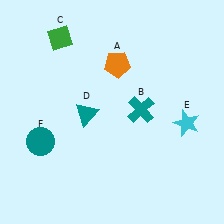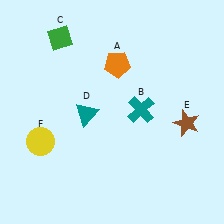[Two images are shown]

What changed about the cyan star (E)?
In Image 1, E is cyan. In Image 2, it changed to brown.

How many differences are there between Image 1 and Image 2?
There are 2 differences between the two images.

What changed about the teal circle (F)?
In Image 1, F is teal. In Image 2, it changed to yellow.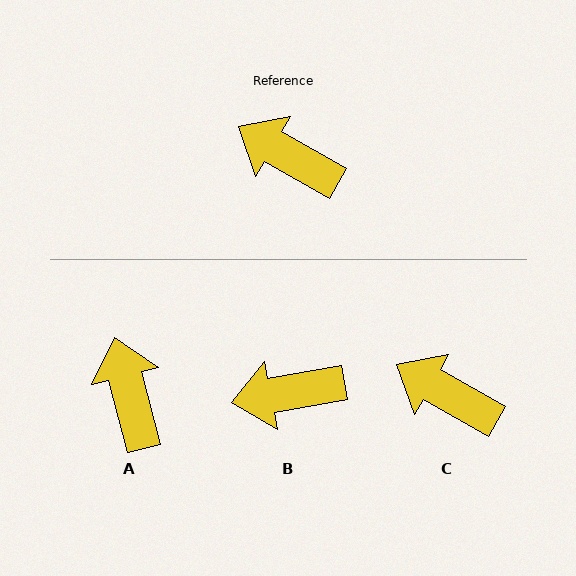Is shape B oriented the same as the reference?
No, it is off by about 40 degrees.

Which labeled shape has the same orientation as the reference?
C.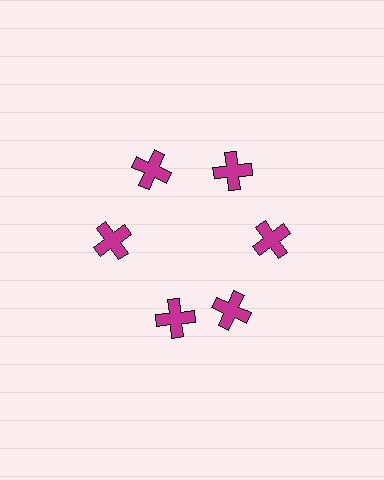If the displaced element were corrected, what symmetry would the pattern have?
It would have 6-fold rotational symmetry — the pattern would map onto itself every 60 degrees.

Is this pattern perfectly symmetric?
No. The 6 magenta crosses are arranged in a ring, but one element near the 7 o'clock position is rotated out of alignment along the ring, breaking the 6-fold rotational symmetry.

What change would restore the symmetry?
The symmetry would be restored by rotating it back into even spacing with its neighbors so that all 6 crosses sit at equal angles and equal distance from the center.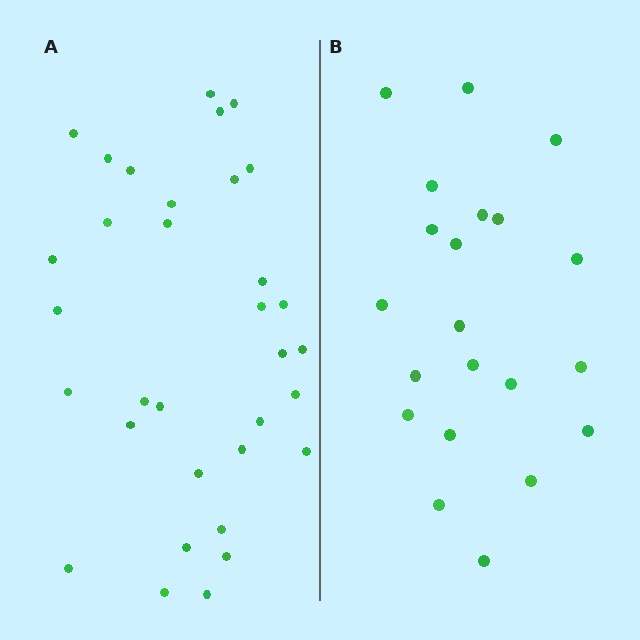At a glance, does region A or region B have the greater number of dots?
Region A (the left region) has more dots.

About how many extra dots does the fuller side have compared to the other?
Region A has roughly 12 or so more dots than region B.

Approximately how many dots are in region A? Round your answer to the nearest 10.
About 30 dots. (The exact count is 33, which rounds to 30.)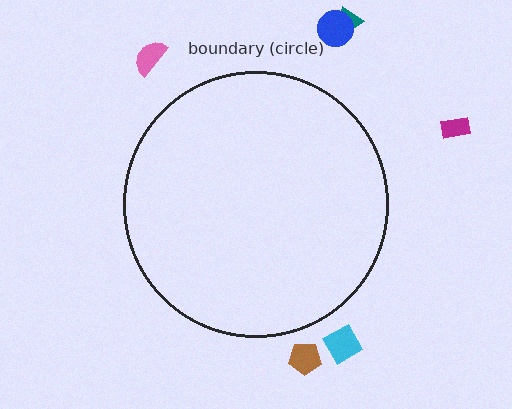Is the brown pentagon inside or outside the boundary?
Outside.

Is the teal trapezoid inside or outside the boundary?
Outside.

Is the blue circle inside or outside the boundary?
Outside.